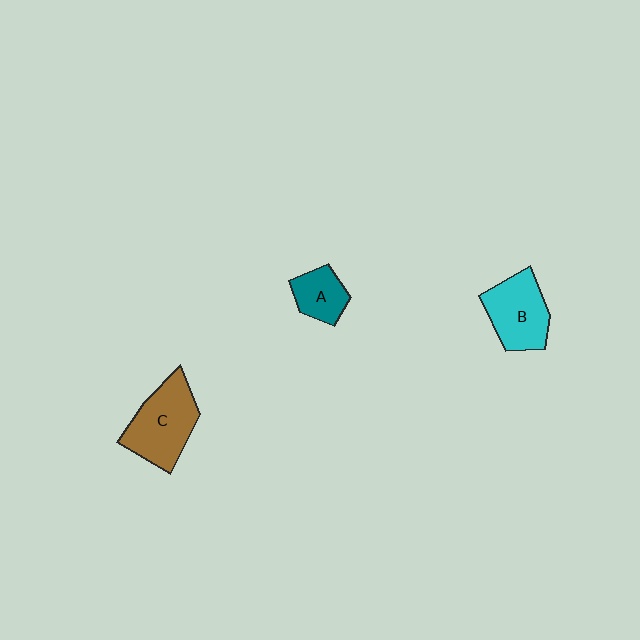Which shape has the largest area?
Shape C (brown).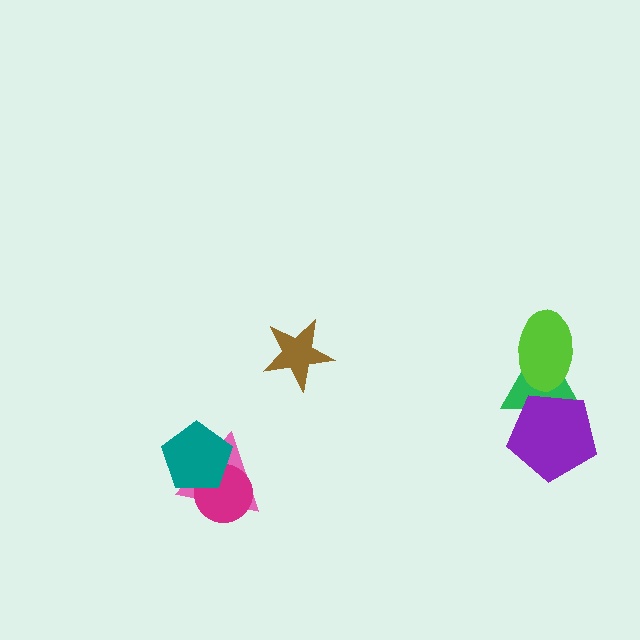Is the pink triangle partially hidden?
Yes, it is partially covered by another shape.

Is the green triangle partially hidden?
Yes, it is partially covered by another shape.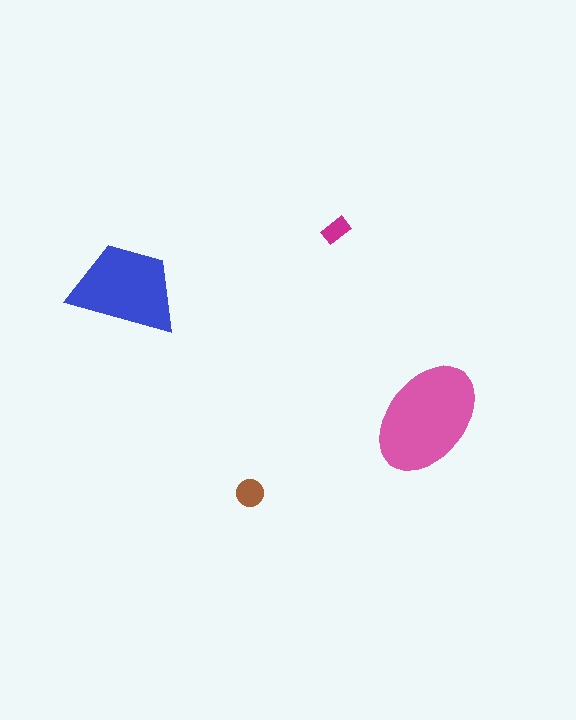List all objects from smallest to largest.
The magenta rectangle, the brown circle, the blue trapezoid, the pink ellipse.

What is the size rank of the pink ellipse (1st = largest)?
1st.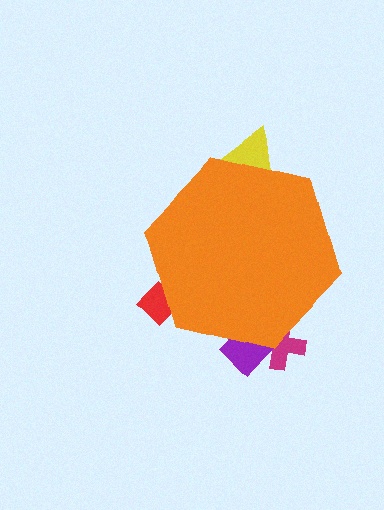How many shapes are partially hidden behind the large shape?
4 shapes are partially hidden.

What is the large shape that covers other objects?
An orange hexagon.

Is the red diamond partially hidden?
Yes, the red diamond is partially hidden behind the orange hexagon.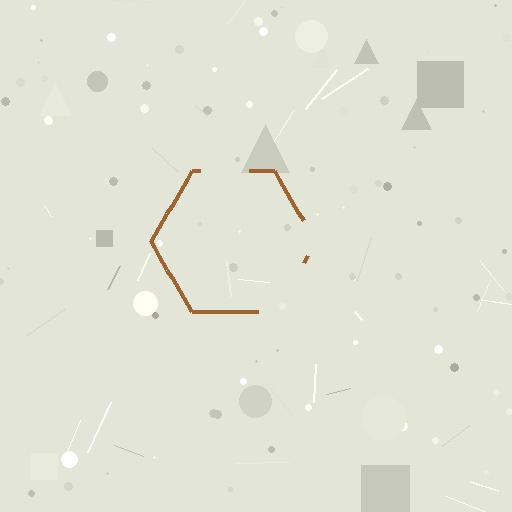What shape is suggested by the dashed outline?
The dashed outline suggests a hexagon.